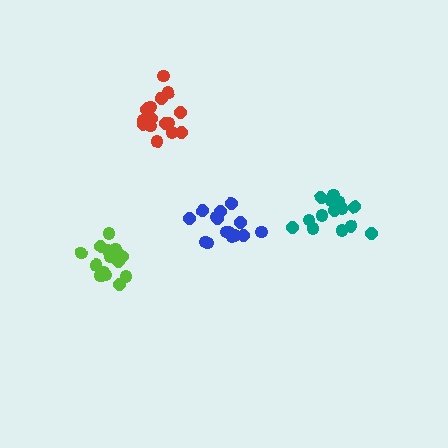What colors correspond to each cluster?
The clusters are colored: blue, teal, lime, red.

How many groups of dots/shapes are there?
There are 4 groups.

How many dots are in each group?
Group 1: 15 dots, Group 2: 14 dots, Group 3: 17 dots, Group 4: 15 dots (61 total).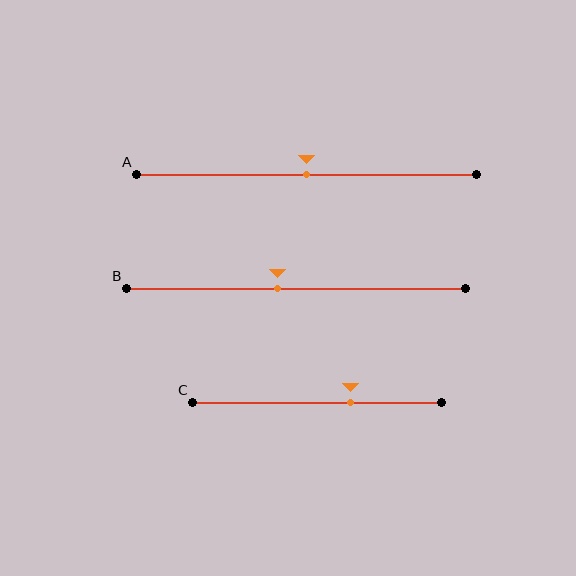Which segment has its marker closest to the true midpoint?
Segment A has its marker closest to the true midpoint.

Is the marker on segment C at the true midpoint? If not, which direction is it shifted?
No, the marker on segment C is shifted to the right by about 13% of the segment length.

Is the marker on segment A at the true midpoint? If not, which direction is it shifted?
Yes, the marker on segment A is at the true midpoint.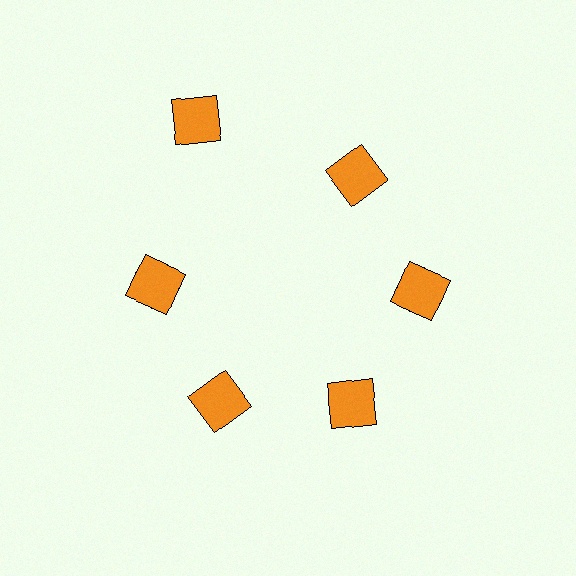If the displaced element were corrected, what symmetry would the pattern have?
It would have 6-fold rotational symmetry — the pattern would map onto itself every 60 degrees.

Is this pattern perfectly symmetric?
No. The 6 orange squares are arranged in a ring, but one element near the 11 o'clock position is pushed outward from the center, breaking the 6-fold rotational symmetry.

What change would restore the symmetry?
The symmetry would be restored by moving it inward, back onto the ring so that all 6 squares sit at equal angles and equal distance from the center.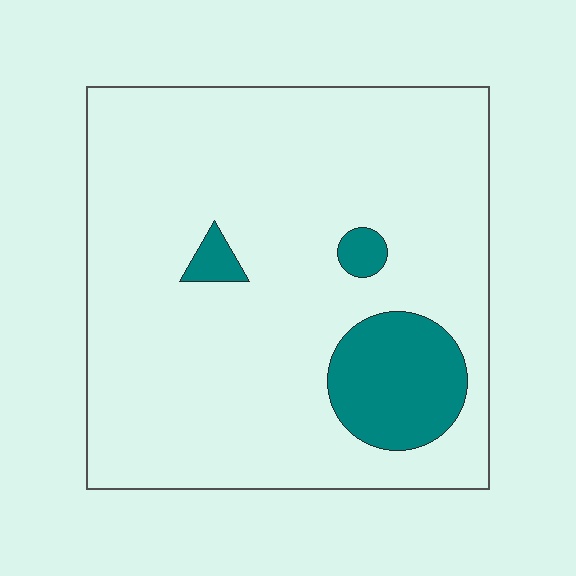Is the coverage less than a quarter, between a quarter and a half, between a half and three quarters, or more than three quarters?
Less than a quarter.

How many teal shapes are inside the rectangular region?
3.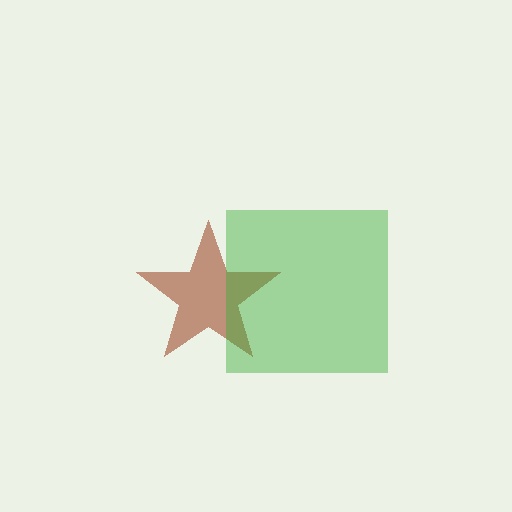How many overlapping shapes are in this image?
There are 2 overlapping shapes in the image.